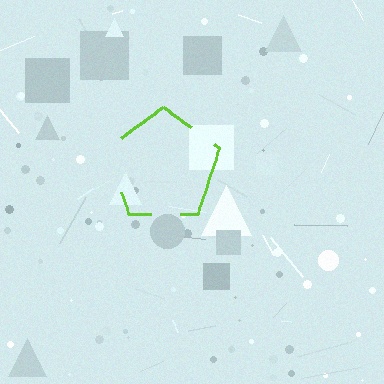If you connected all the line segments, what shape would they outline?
They would outline a pentagon.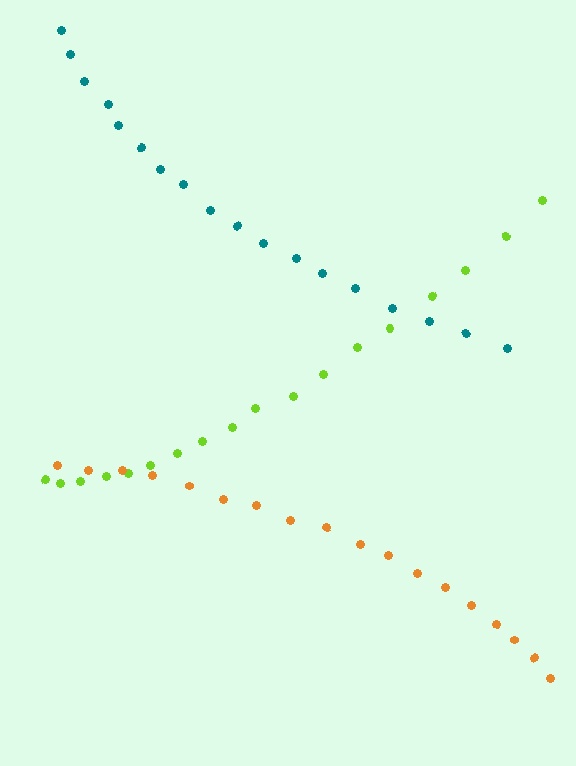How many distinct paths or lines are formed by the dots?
There are 3 distinct paths.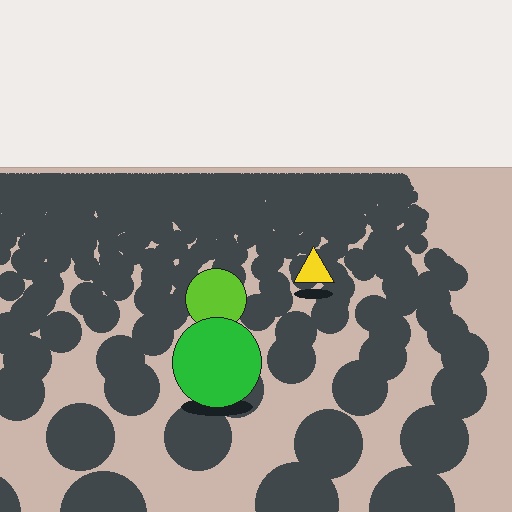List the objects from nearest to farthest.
From nearest to farthest: the green circle, the lime circle, the yellow triangle.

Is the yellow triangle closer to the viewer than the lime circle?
No. The lime circle is closer — you can tell from the texture gradient: the ground texture is coarser near it.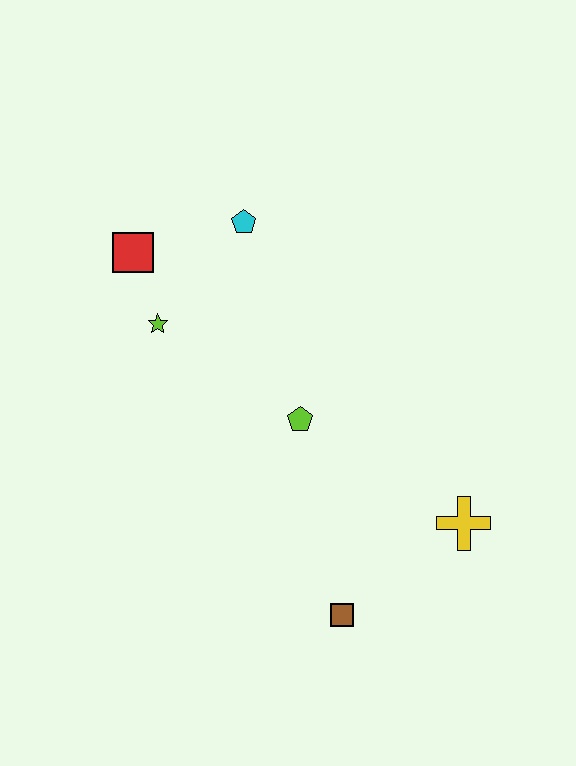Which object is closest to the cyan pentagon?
The red square is closest to the cyan pentagon.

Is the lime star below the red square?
Yes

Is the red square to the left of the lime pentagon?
Yes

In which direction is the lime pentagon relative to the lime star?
The lime pentagon is to the right of the lime star.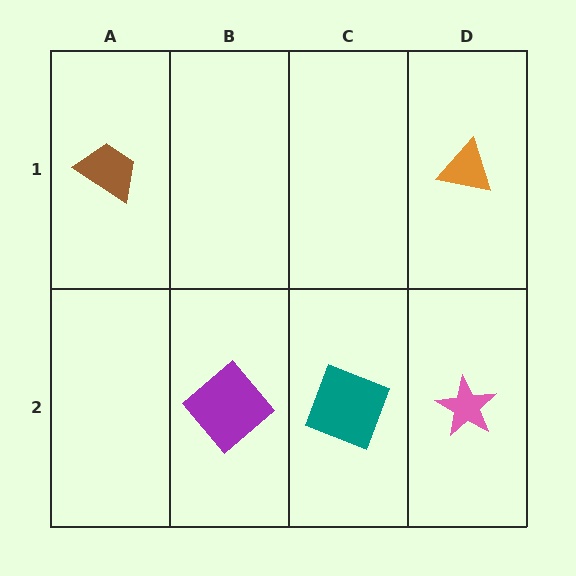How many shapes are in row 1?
2 shapes.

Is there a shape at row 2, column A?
No, that cell is empty.